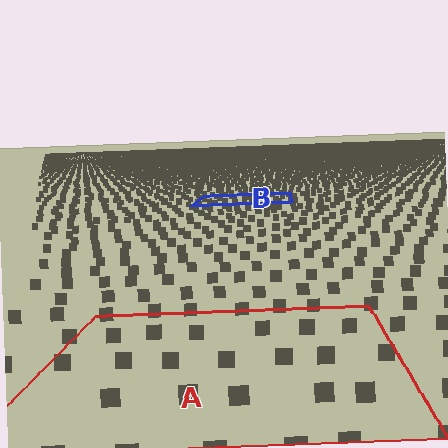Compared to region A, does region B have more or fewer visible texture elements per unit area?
Region B has more texture elements per unit area — they are packed more densely because it is farther away.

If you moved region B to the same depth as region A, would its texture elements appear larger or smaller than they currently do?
They would appear larger. At a closer depth, the same texture elements are projected at a bigger on-screen size.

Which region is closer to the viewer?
Region A is closer. The texture elements there are larger and more spread out.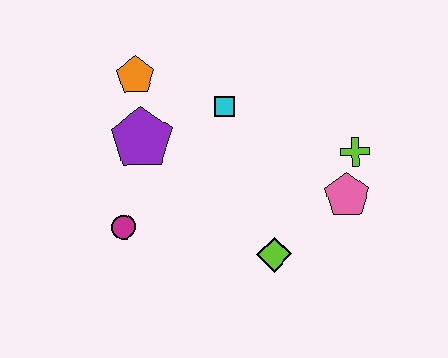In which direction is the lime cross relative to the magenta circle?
The lime cross is to the right of the magenta circle.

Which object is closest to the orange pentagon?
The purple pentagon is closest to the orange pentagon.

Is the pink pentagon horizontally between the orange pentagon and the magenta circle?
No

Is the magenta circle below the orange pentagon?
Yes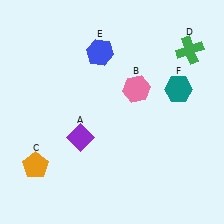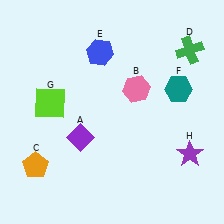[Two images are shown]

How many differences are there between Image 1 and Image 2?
There are 2 differences between the two images.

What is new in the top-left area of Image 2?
A lime square (G) was added in the top-left area of Image 2.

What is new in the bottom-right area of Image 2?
A purple star (H) was added in the bottom-right area of Image 2.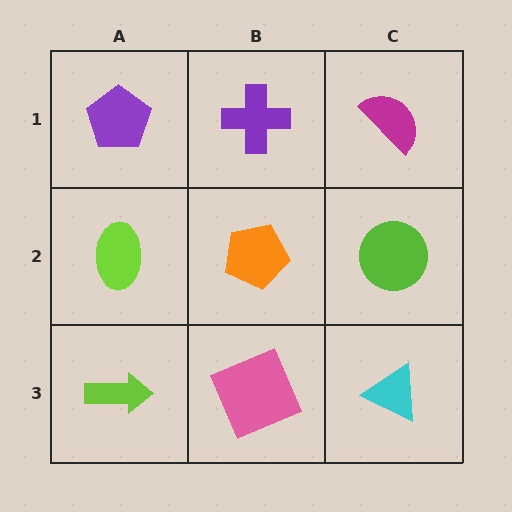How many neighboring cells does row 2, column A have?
3.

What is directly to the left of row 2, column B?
A lime ellipse.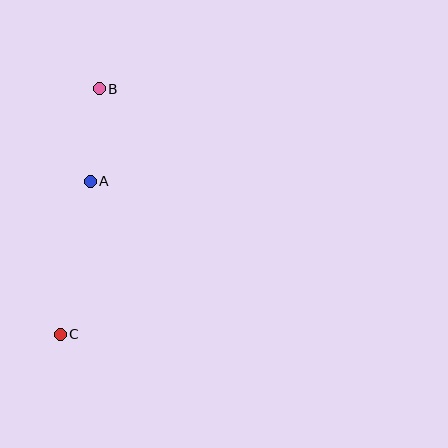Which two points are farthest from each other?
Points B and C are farthest from each other.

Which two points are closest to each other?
Points A and B are closest to each other.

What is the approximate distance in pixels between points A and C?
The distance between A and C is approximately 156 pixels.